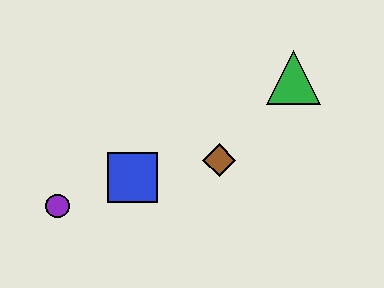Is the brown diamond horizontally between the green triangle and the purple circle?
Yes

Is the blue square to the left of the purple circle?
No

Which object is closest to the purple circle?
The blue square is closest to the purple circle.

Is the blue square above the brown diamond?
No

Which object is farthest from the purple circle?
The green triangle is farthest from the purple circle.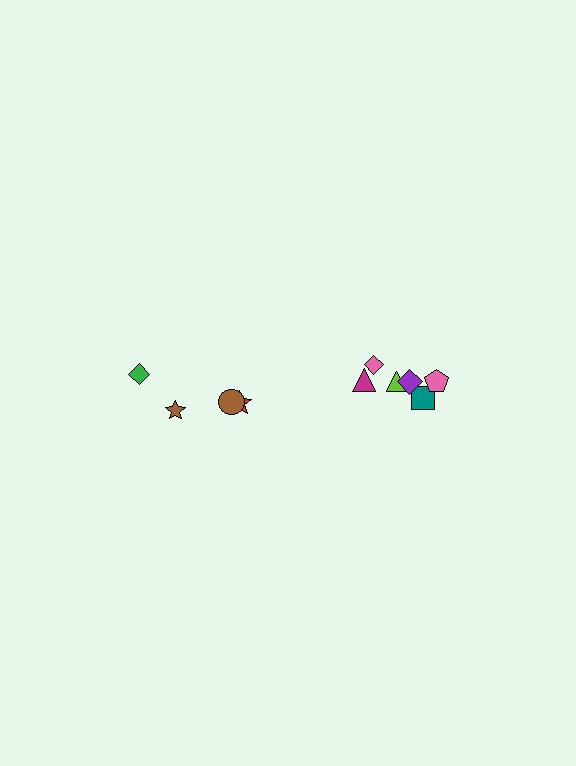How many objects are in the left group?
There are 4 objects.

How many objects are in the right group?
There are 6 objects.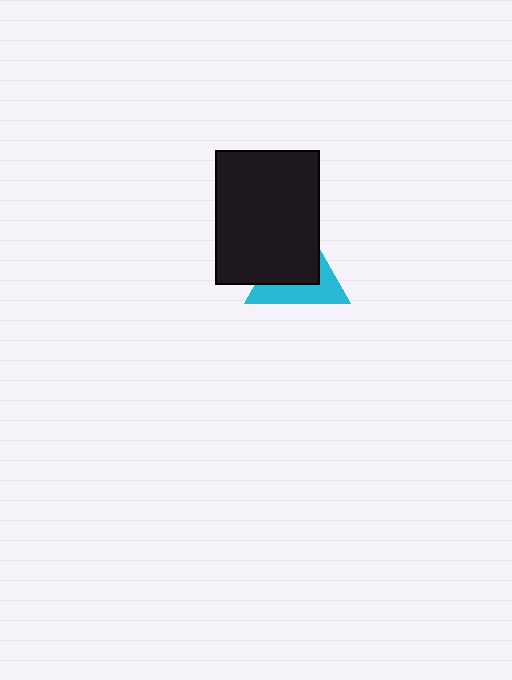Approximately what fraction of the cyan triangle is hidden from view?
Roughly 58% of the cyan triangle is hidden behind the black rectangle.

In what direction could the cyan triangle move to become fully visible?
The cyan triangle could move toward the lower-right. That would shift it out from behind the black rectangle entirely.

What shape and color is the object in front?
The object in front is a black rectangle.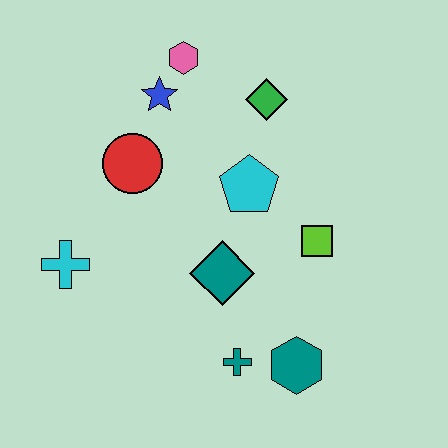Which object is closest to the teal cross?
The teal hexagon is closest to the teal cross.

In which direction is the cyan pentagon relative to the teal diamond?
The cyan pentagon is above the teal diamond.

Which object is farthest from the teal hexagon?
The pink hexagon is farthest from the teal hexagon.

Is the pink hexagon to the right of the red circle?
Yes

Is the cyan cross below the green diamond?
Yes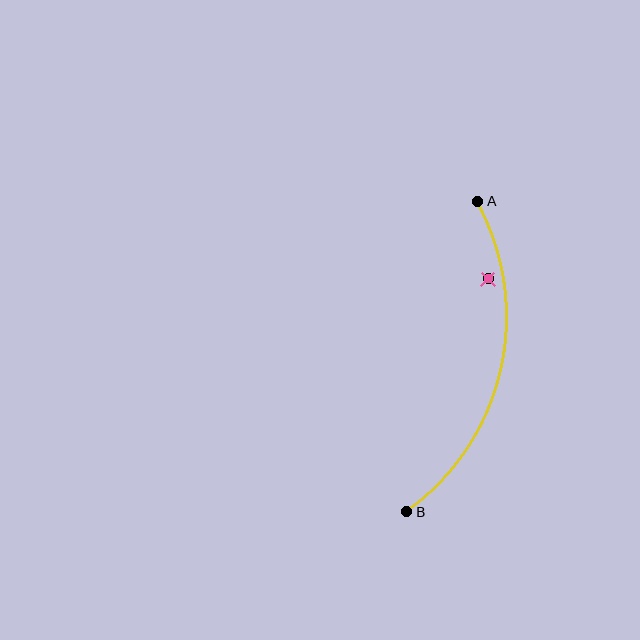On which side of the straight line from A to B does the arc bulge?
The arc bulges to the right of the straight line connecting A and B.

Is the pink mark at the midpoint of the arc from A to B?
No — the pink mark does not lie on the arc at all. It sits slightly inside the curve.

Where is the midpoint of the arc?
The arc midpoint is the point on the curve farthest from the straight line joining A and B. It sits to the right of that line.